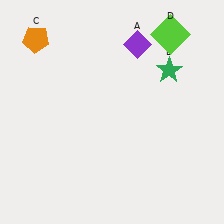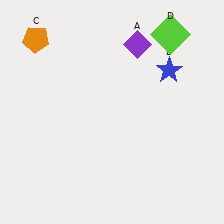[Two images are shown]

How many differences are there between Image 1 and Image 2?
There is 1 difference between the two images.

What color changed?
The star (B) changed from green in Image 1 to blue in Image 2.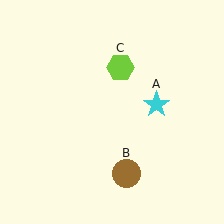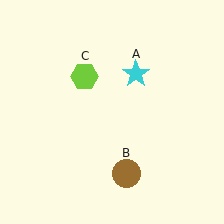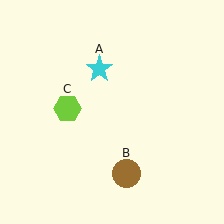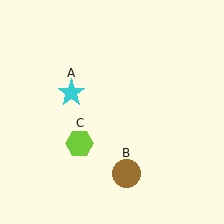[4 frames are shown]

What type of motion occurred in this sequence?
The cyan star (object A), lime hexagon (object C) rotated counterclockwise around the center of the scene.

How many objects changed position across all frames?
2 objects changed position: cyan star (object A), lime hexagon (object C).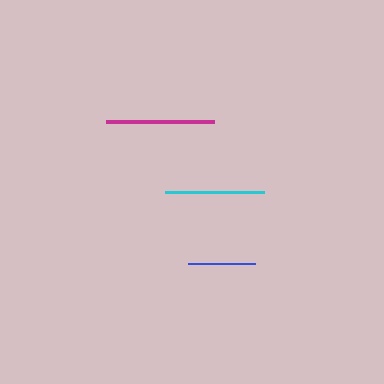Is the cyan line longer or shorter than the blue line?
The cyan line is longer than the blue line.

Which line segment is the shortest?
The blue line is the shortest at approximately 67 pixels.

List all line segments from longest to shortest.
From longest to shortest: magenta, cyan, blue.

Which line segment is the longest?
The magenta line is the longest at approximately 108 pixels.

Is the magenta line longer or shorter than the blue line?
The magenta line is longer than the blue line.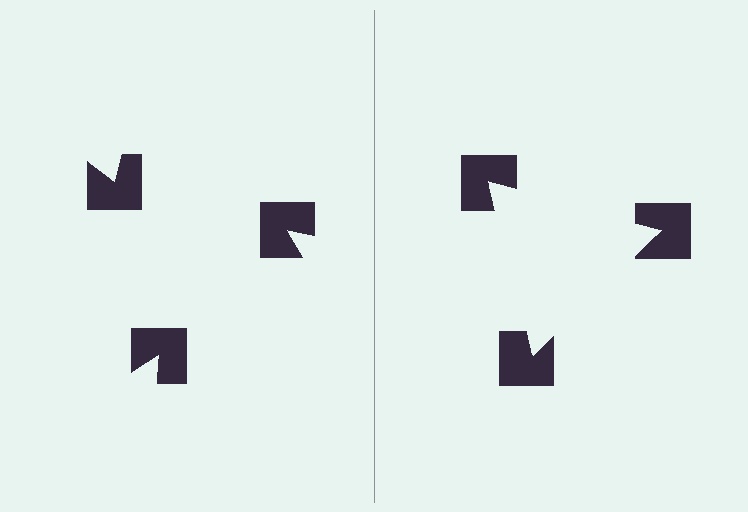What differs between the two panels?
The notched squares are positioned identically on both sides; only the wedge orientations differ. On the right they align to a triangle; on the left they are misaligned.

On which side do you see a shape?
An illusory triangle appears on the right side. On the left side the wedge cuts are rotated, so no coherent shape forms.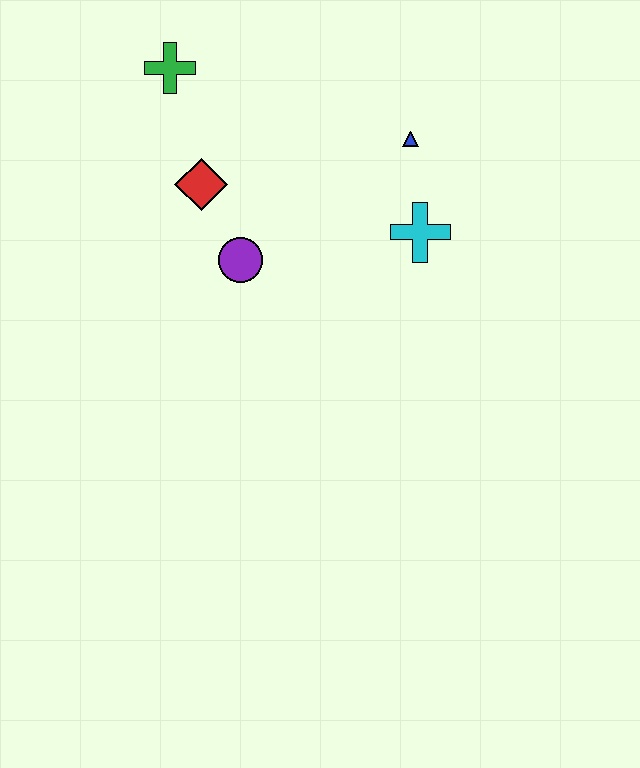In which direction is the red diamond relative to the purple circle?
The red diamond is above the purple circle.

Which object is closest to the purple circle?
The red diamond is closest to the purple circle.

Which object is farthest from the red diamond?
The cyan cross is farthest from the red diamond.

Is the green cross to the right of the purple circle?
No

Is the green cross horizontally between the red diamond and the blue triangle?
No